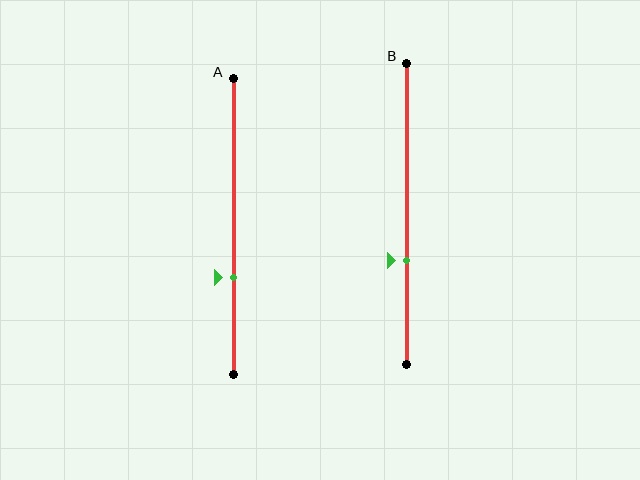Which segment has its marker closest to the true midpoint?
Segment B has its marker closest to the true midpoint.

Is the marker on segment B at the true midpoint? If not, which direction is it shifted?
No, the marker on segment B is shifted downward by about 15% of the segment length.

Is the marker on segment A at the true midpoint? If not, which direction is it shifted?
No, the marker on segment A is shifted downward by about 17% of the segment length.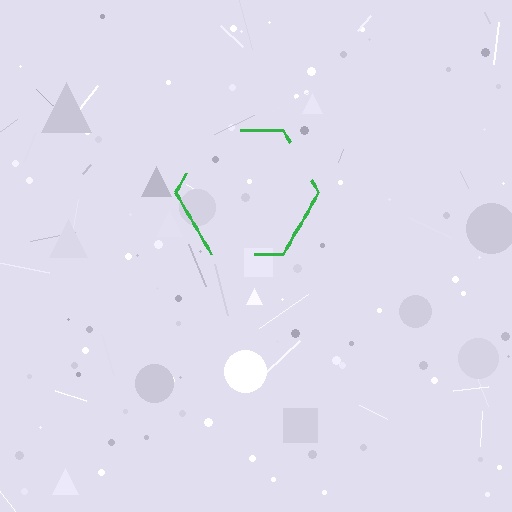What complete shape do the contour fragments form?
The contour fragments form a hexagon.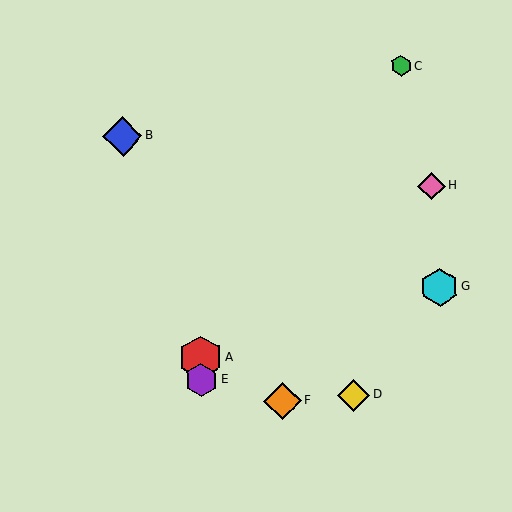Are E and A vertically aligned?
Yes, both are at x≈201.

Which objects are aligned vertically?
Objects A, E are aligned vertically.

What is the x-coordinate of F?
Object F is at x≈282.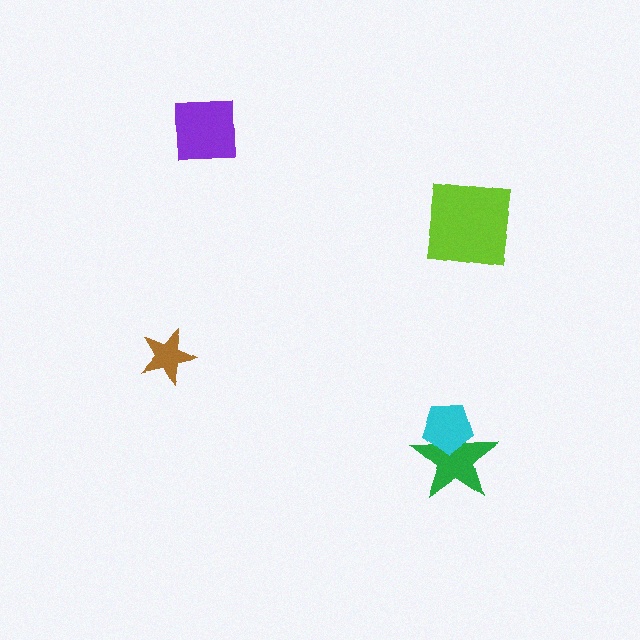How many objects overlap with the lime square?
0 objects overlap with the lime square.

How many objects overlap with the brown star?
0 objects overlap with the brown star.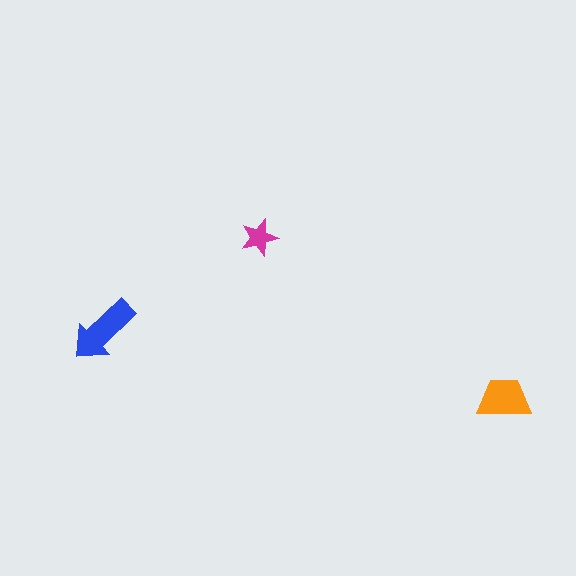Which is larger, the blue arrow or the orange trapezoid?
The blue arrow.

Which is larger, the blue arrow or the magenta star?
The blue arrow.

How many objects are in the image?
There are 3 objects in the image.